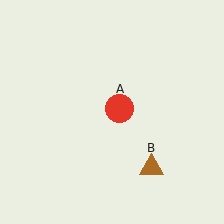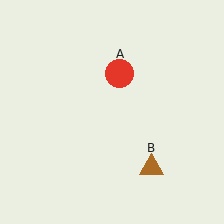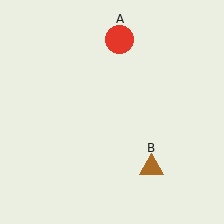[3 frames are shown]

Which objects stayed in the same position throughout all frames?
Brown triangle (object B) remained stationary.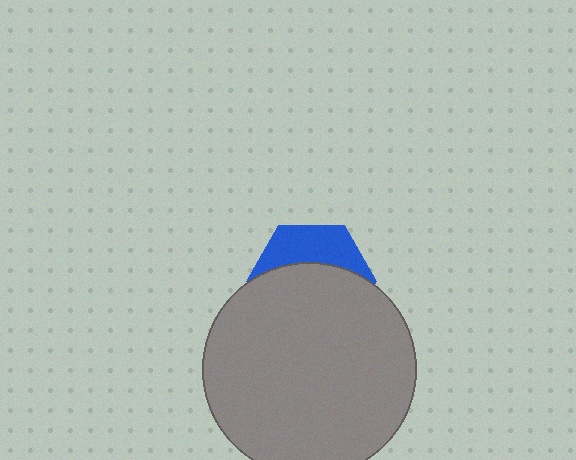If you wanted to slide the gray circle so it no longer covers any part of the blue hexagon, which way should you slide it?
Slide it down — that is the most direct way to separate the two shapes.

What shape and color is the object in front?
The object in front is a gray circle.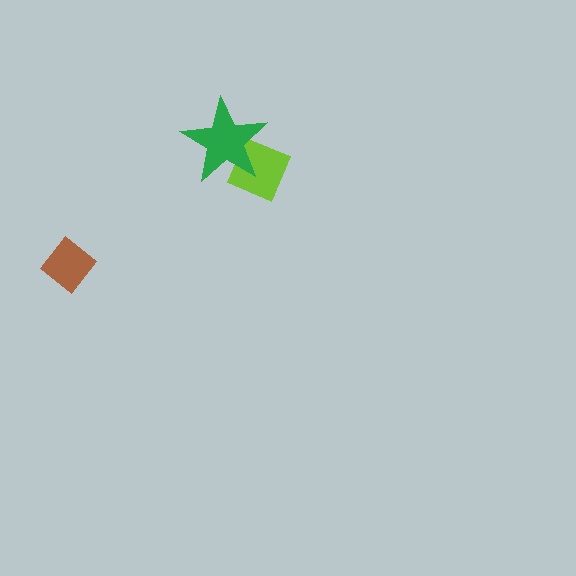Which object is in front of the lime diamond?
The green star is in front of the lime diamond.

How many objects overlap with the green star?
1 object overlaps with the green star.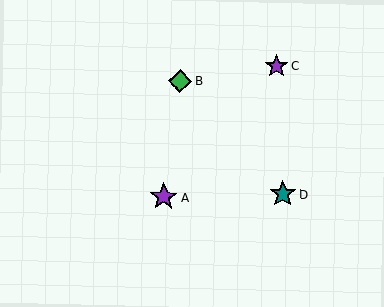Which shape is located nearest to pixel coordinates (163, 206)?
The purple star (labeled A) at (164, 197) is nearest to that location.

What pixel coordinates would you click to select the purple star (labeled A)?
Click at (164, 197) to select the purple star A.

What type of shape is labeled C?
Shape C is a purple star.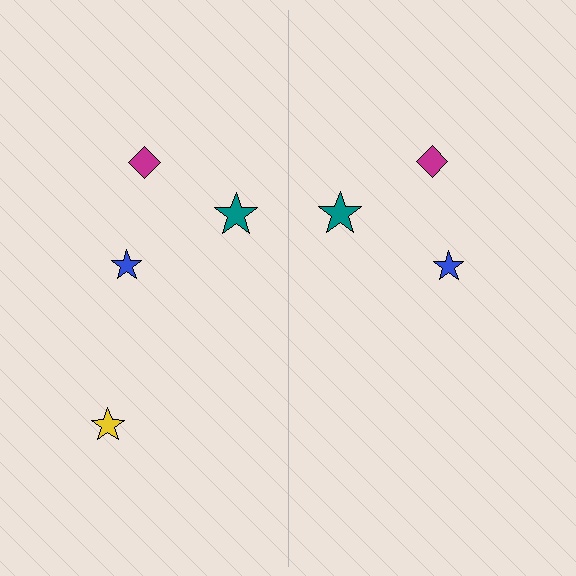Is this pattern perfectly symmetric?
No, the pattern is not perfectly symmetric. A yellow star is missing from the right side.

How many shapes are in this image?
There are 7 shapes in this image.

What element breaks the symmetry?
A yellow star is missing from the right side.